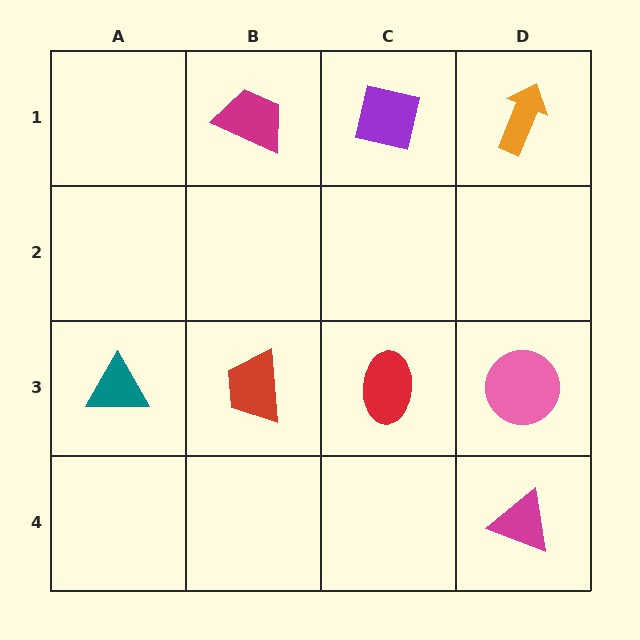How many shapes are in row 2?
0 shapes.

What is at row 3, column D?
A pink circle.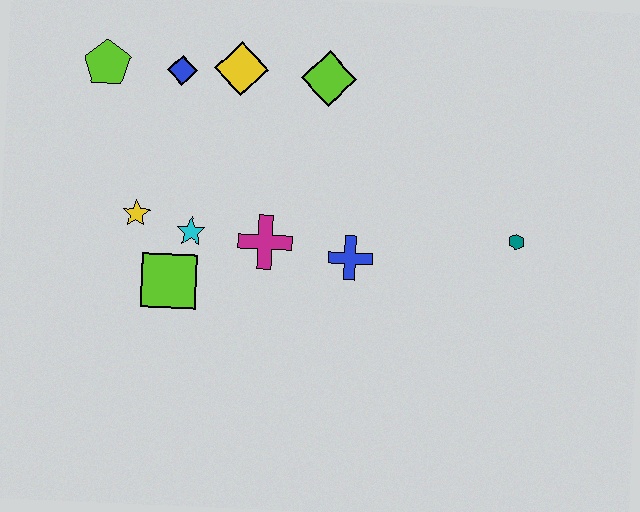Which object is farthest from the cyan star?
The teal hexagon is farthest from the cyan star.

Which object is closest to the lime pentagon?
The blue diamond is closest to the lime pentagon.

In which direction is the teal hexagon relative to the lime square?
The teal hexagon is to the right of the lime square.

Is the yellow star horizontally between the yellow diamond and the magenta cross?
No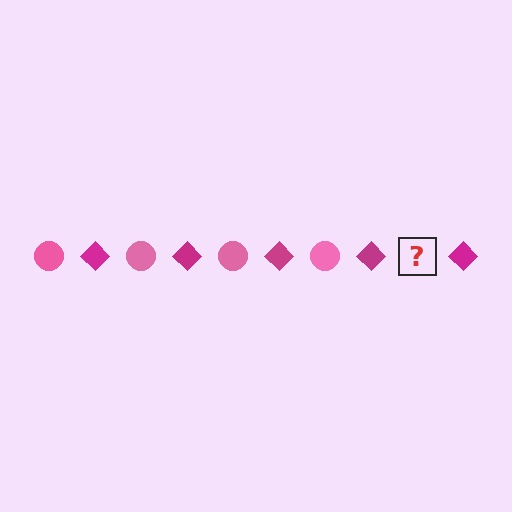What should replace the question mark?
The question mark should be replaced with a pink circle.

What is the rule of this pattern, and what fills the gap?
The rule is that the pattern alternates between pink circle and magenta diamond. The gap should be filled with a pink circle.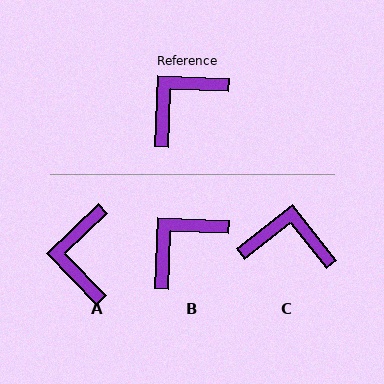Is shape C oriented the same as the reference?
No, it is off by about 49 degrees.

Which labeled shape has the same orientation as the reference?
B.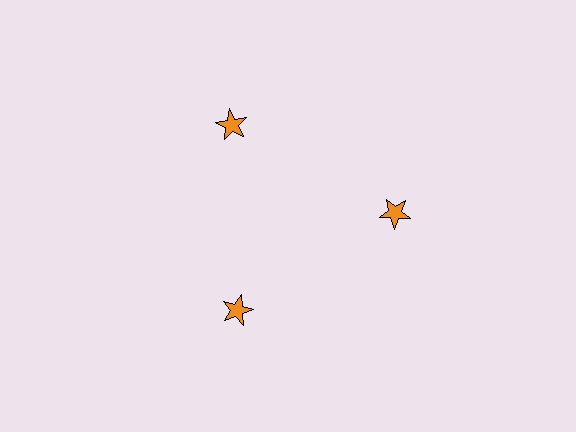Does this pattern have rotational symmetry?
Yes, this pattern has 3-fold rotational symmetry. It looks the same after rotating 120 degrees around the center.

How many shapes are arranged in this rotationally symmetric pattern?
There are 3 shapes, arranged in 3 groups of 1.